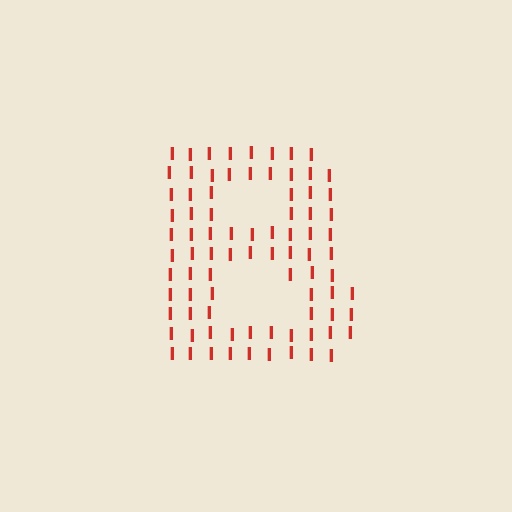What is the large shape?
The large shape is the letter B.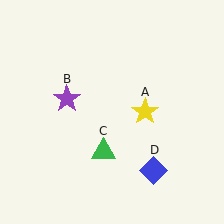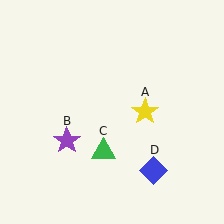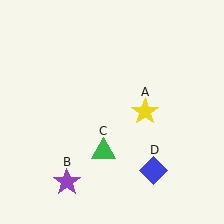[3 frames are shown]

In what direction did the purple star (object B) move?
The purple star (object B) moved down.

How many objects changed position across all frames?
1 object changed position: purple star (object B).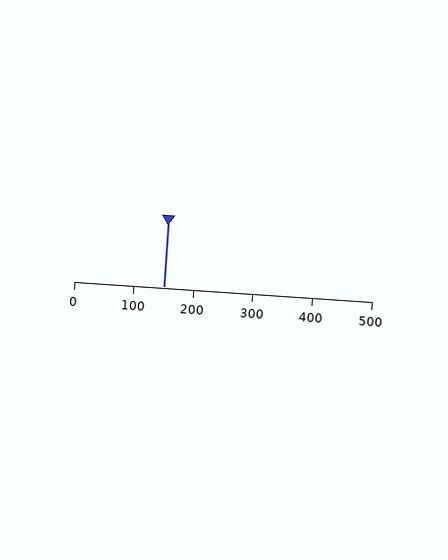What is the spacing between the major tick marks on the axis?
The major ticks are spaced 100 apart.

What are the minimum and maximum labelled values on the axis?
The axis runs from 0 to 500.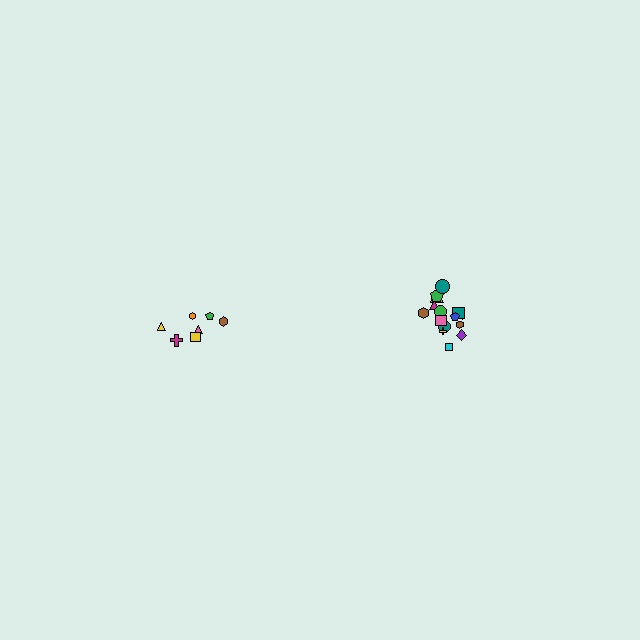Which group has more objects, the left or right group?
The right group.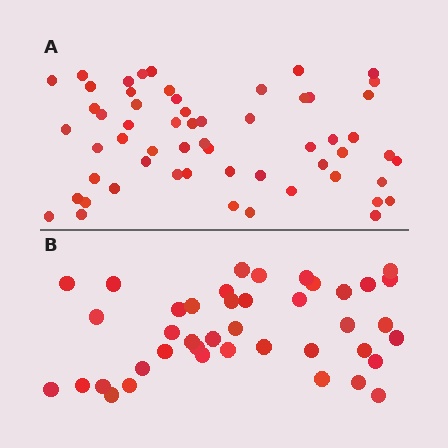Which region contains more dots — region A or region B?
Region A (the top region) has more dots.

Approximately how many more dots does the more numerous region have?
Region A has approximately 15 more dots than region B.